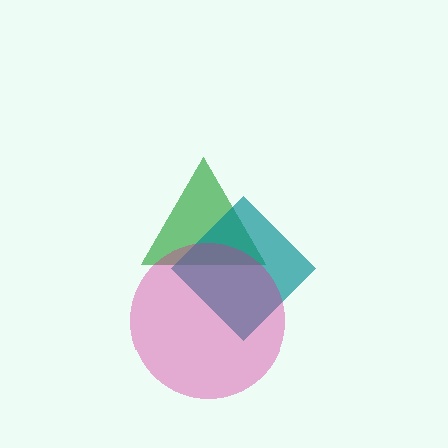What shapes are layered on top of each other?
The layered shapes are: a green triangle, a teal diamond, a magenta circle.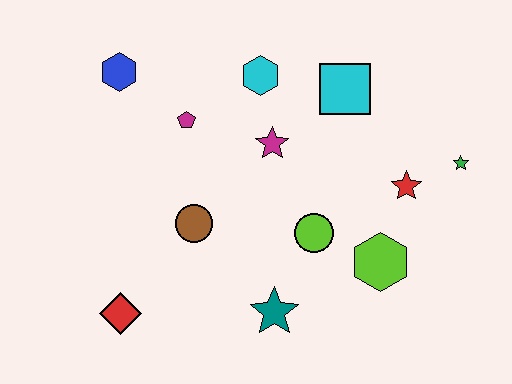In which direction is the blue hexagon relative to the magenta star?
The blue hexagon is to the left of the magenta star.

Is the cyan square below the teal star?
No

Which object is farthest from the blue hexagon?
The green star is farthest from the blue hexagon.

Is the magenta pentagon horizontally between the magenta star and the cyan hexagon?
No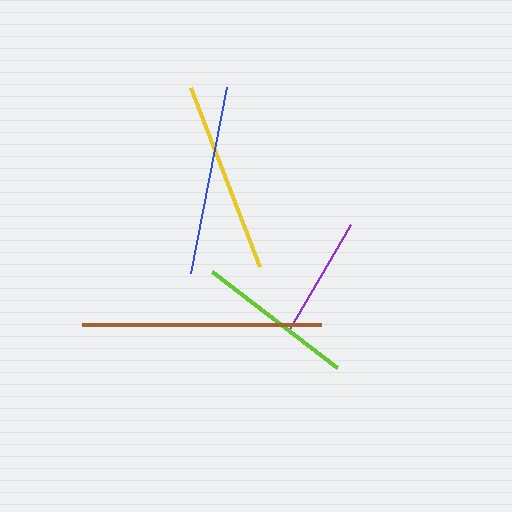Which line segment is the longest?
The brown line is the longest at approximately 239 pixels.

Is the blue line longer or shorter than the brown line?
The brown line is longer than the blue line.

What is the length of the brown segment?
The brown segment is approximately 239 pixels long.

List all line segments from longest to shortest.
From longest to shortest: brown, yellow, blue, lime, purple.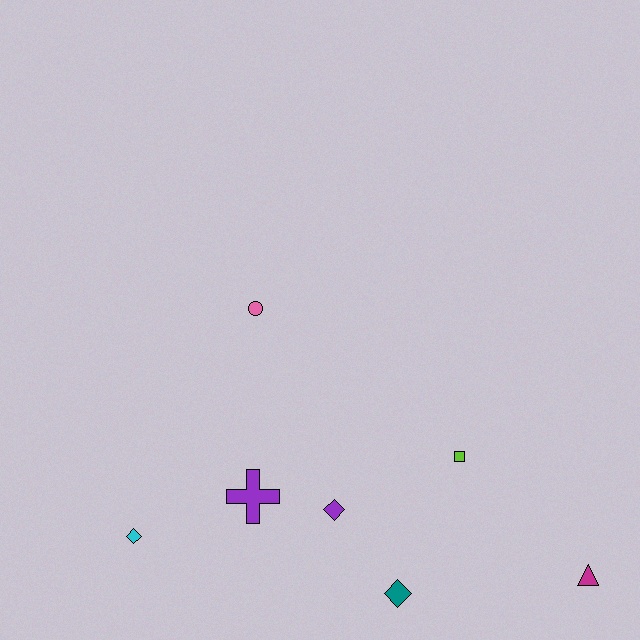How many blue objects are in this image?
There are no blue objects.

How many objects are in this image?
There are 7 objects.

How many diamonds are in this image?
There are 3 diamonds.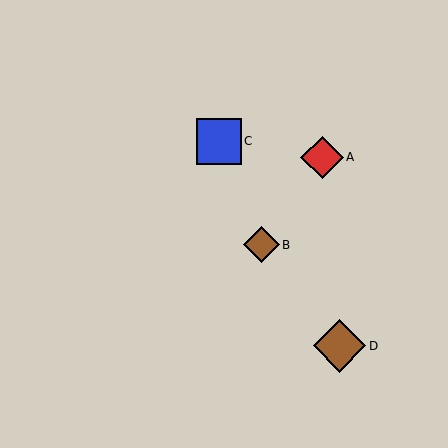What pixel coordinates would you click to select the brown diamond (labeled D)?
Click at (340, 346) to select the brown diamond D.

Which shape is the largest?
The brown diamond (labeled D) is the largest.